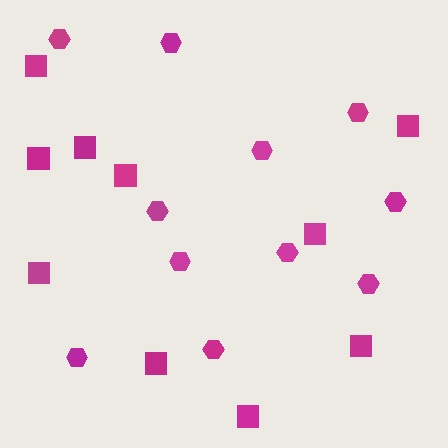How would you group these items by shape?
There are 2 groups: one group of squares (10) and one group of hexagons (11).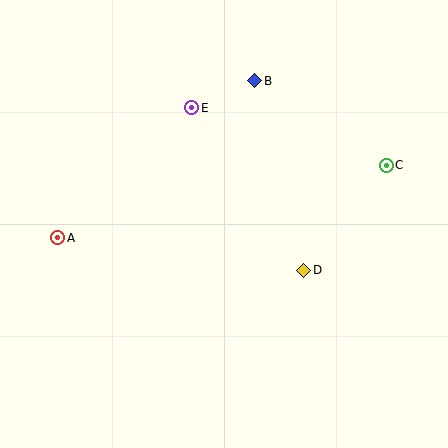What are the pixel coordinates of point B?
Point B is at (255, 81).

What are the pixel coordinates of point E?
Point E is at (192, 108).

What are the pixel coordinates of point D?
Point D is at (304, 270).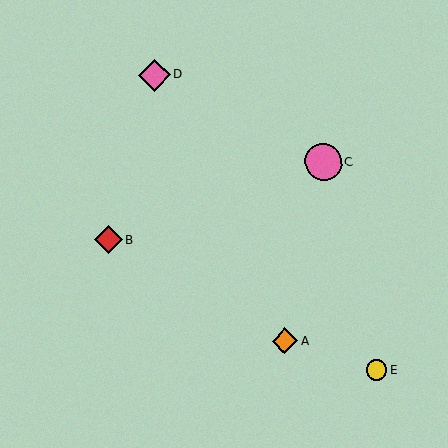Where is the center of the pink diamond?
The center of the pink diamond is at (154, 75).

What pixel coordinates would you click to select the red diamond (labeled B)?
Click at (109, 240) to select the red diamond B.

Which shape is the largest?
The pink circle (labeled C) is the largest.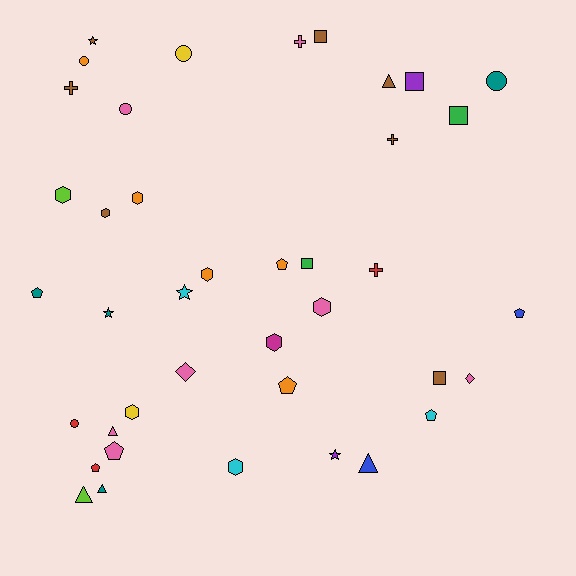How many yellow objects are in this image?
There are 2 yellow objects.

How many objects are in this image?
There are 40 objects.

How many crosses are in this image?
There are 4 crosses.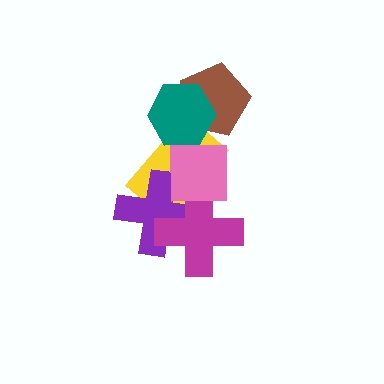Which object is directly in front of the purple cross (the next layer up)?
The magenta cross is directly in front of the purple cross.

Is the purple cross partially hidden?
Yes, it is partially covered by another shape.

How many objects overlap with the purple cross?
3 objects overlap with the purple cross.